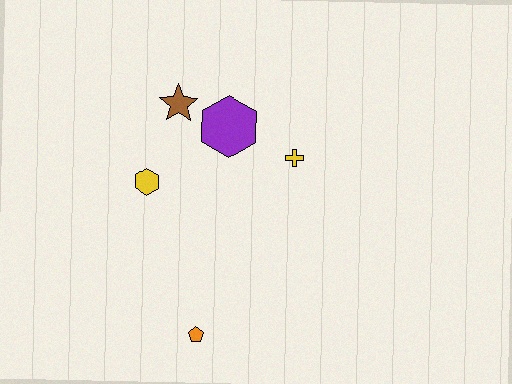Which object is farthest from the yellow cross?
The orange pentagon is farthest from the yellow cross.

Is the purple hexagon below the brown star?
Yes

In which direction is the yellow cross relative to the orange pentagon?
The yellow cross is above the orange pentagon.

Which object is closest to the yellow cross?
The purple hexagon is closest to the yellow cross.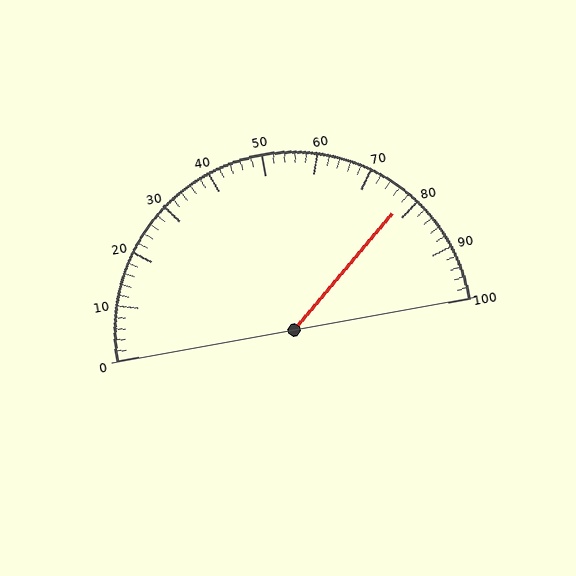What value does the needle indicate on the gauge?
The needle indicates approximately 78.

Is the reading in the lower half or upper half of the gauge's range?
The reading is in the upper half of the range (0 to 100).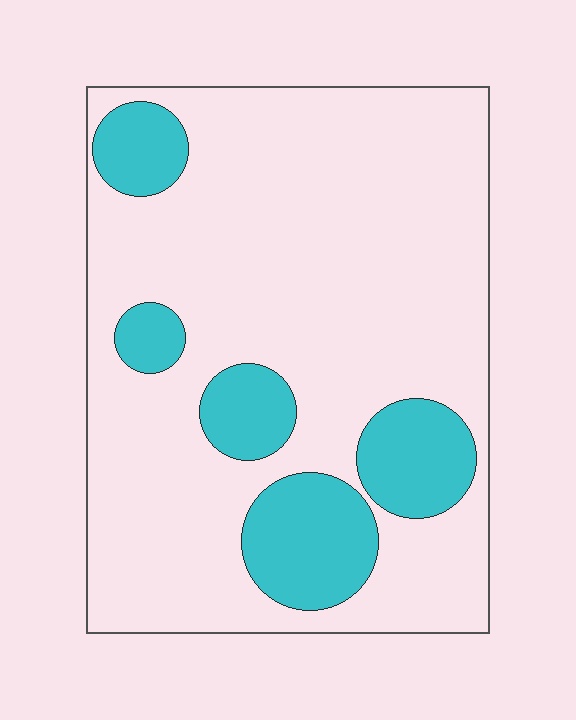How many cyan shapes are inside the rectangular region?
5.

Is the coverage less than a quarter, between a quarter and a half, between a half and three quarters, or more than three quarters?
Less than a quarter.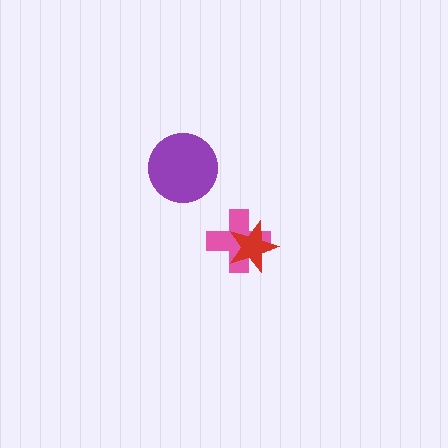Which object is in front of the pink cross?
The red star is in front of the pink cross.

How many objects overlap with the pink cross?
1 object overlaps with the pink cross.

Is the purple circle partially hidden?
No, no other shape covers it.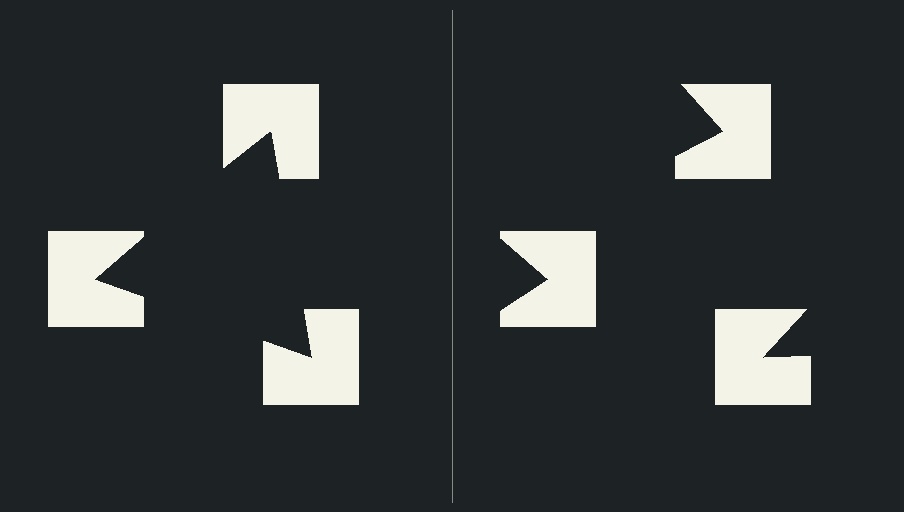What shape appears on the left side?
An illusory triangle.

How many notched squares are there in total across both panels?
6 — 3 on each side.